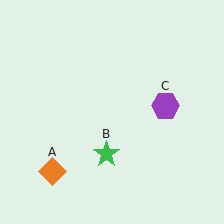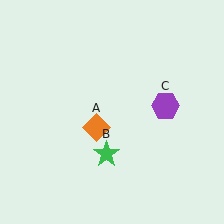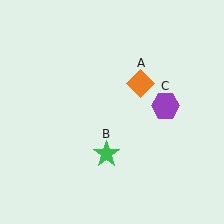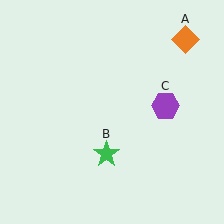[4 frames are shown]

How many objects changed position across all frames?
1 object changed position: orange diamond (object A).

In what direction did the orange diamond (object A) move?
The orange diamond (object A) moved up and to the right.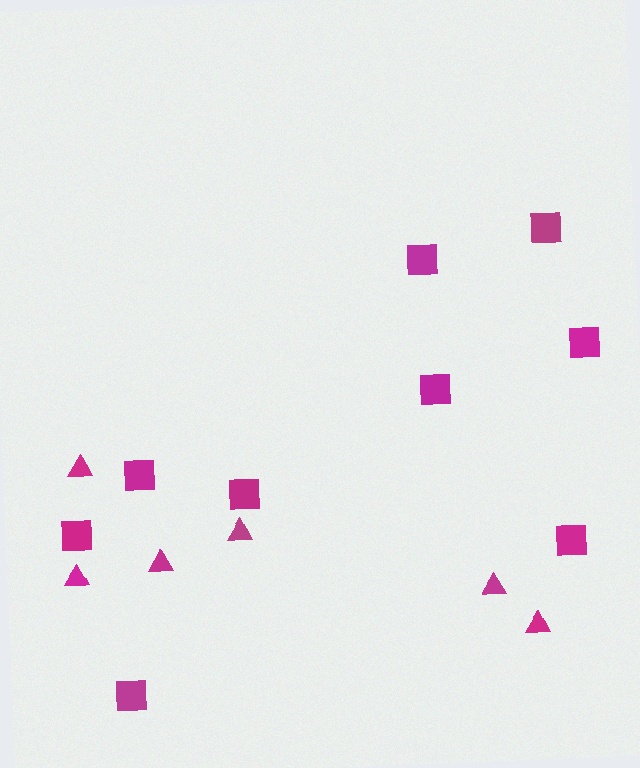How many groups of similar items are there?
There are 2 groups: one group of triangles (6) and one group of squares (9).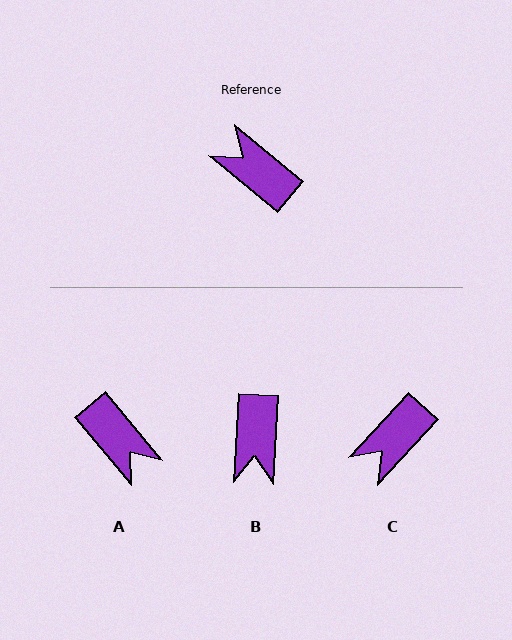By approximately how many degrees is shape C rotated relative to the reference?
Approximately 87 degrees counter-clockwise.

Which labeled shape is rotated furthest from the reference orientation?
A, about 169 degrees away.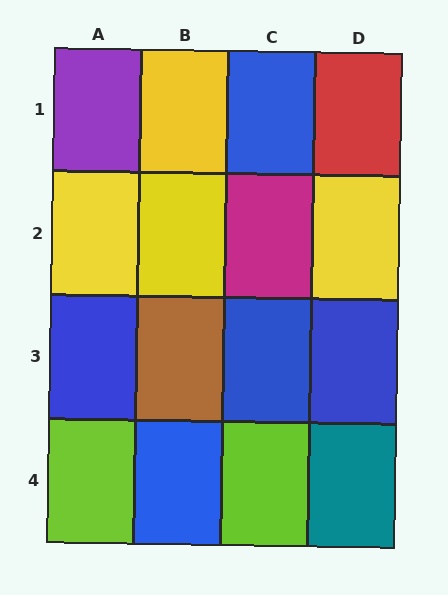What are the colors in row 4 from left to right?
Lime, blue, lime, teal.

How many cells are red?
1 cell is red.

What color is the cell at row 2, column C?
Magenta.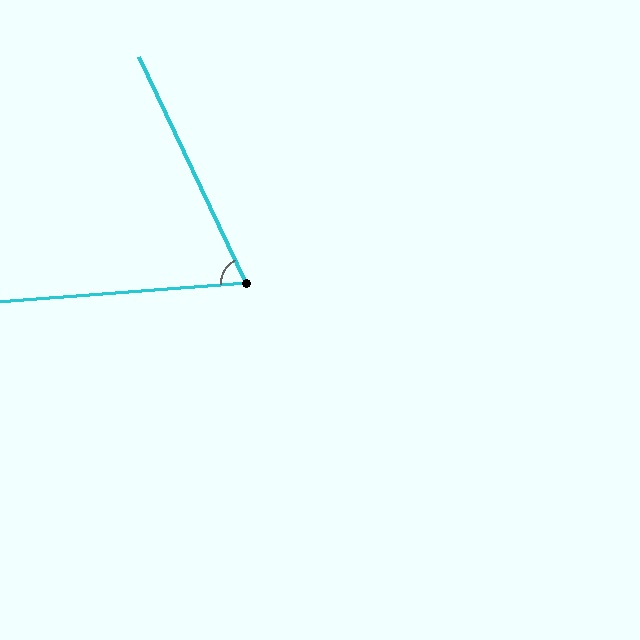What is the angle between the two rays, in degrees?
Approximately 69 degrees.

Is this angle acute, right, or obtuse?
It is acute.